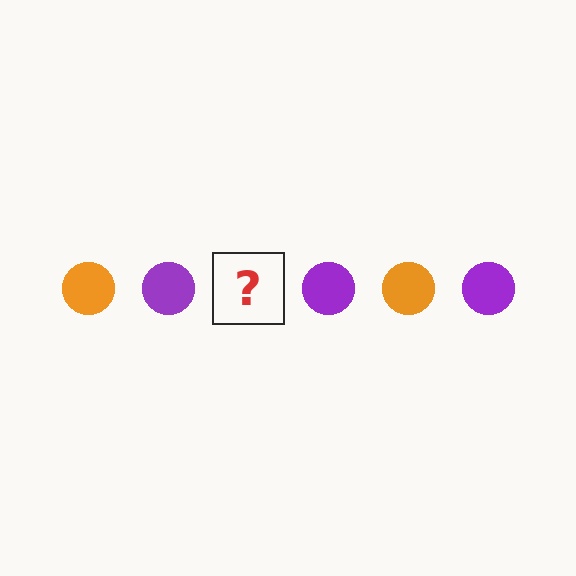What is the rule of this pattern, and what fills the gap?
The rule is that the pattern cycles through orange, purple circles. The gap should be filled with an orange circle.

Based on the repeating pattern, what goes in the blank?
The blank should be an orange circle.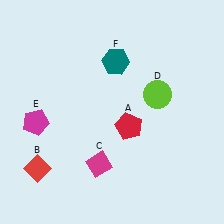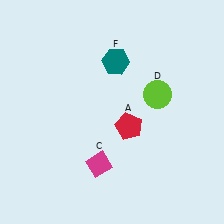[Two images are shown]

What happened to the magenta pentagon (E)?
The magenta pentagon (E) was removed in Image 2. It was in the bottom-left area of Image 1.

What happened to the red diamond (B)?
The red diamond (B) was removed in Image 2. It was in the bottom-left area of Image 1.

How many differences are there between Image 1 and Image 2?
There are 2 differences between the two images.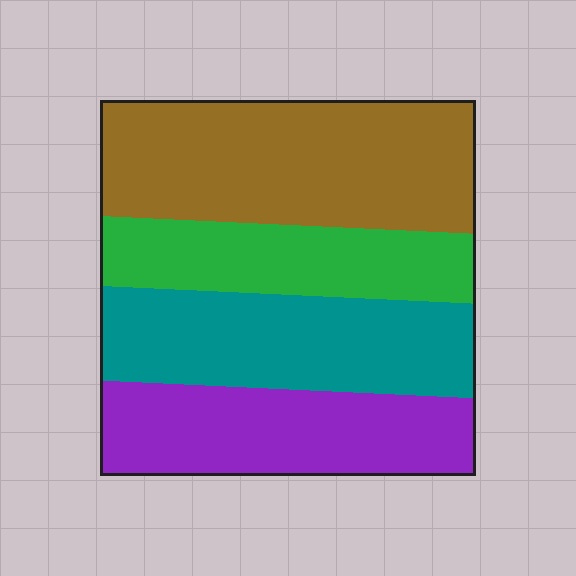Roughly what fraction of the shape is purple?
Purple takes up about one quarter (1/4) of the shape.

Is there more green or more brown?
Brown.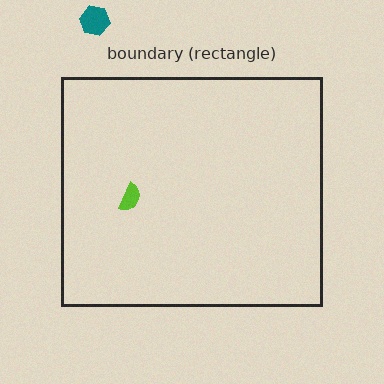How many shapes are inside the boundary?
1 inside, 1 outside.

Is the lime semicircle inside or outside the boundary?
Inside.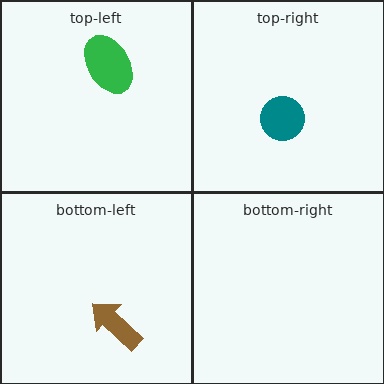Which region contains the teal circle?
The top-right region.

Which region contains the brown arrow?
The bottom-left region.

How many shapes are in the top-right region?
1.